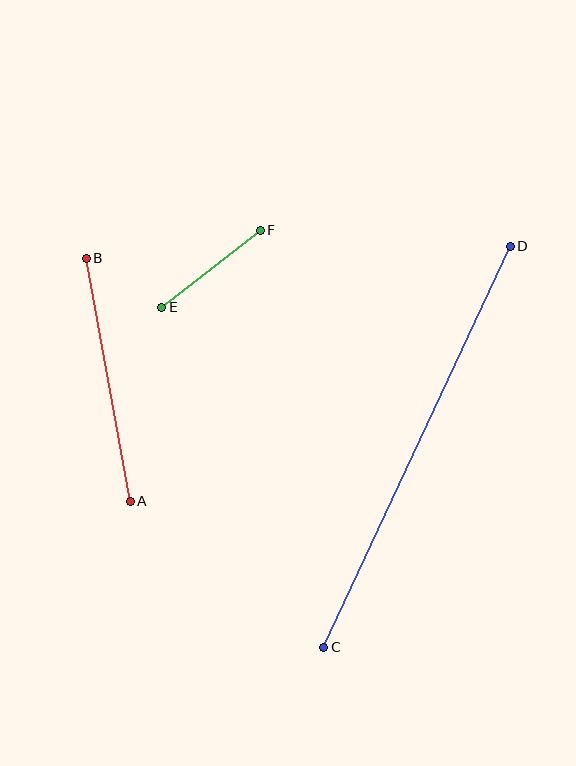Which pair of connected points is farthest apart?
Points C and D are farthest apart.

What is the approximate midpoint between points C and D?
The midpoint is at approximately (417, 447) pixels.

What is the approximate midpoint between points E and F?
The midpoint is at approximately (211, 269) pixels.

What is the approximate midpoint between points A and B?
The midpoint is at approximately (108, 380) pixels.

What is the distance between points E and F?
The distance is approximately 125 pixels.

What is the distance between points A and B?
The distance is approximately 247 pixels.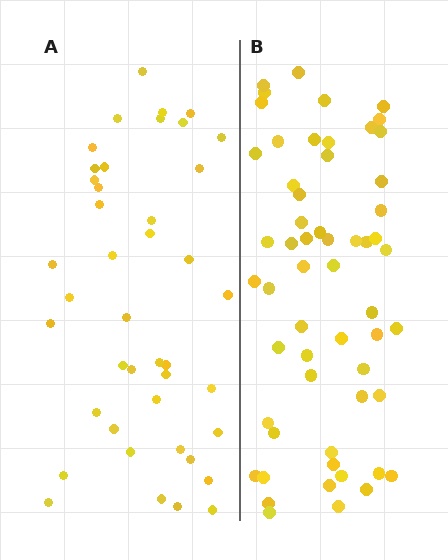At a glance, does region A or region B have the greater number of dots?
Region B (the right region) has more dots.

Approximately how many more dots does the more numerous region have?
Region B has approximately 15 more dots than region A.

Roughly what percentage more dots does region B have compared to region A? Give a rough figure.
About 35% more.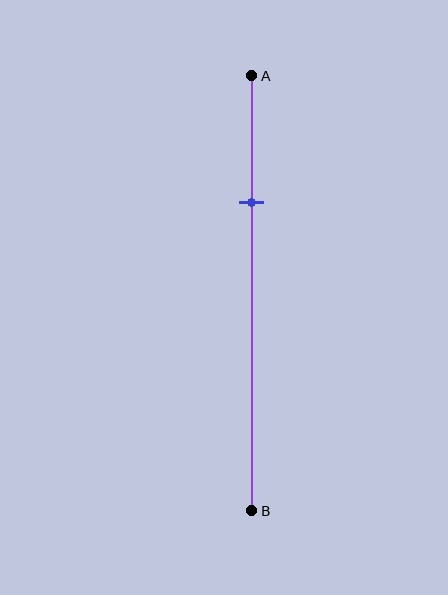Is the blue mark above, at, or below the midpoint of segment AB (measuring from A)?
The blue mark is above the midpoint of segment AB.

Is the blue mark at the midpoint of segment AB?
No, the mark is at about 30% from A, not at the 50% midpoint.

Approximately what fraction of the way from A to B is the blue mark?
The blue mark is approximately 30% of the way from A to B.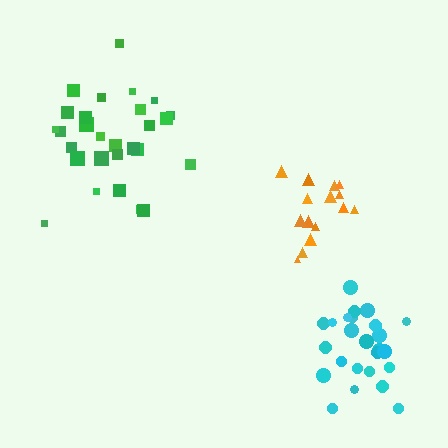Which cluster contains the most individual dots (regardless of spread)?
Green (28).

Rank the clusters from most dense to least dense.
cyan, green, orange.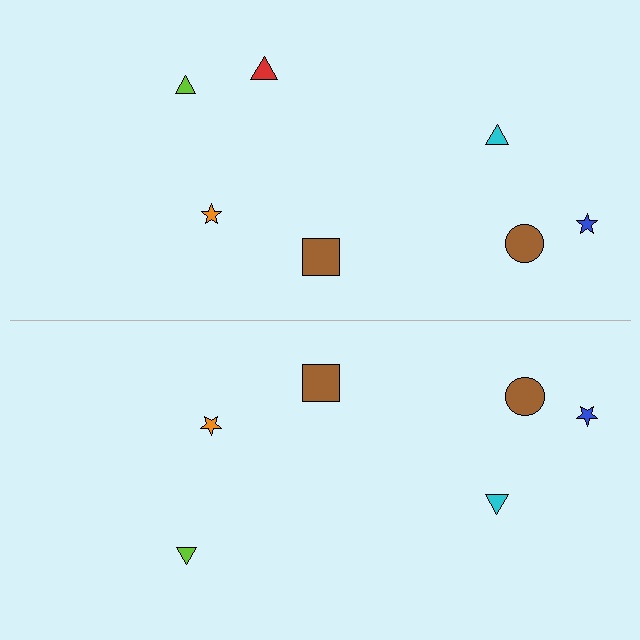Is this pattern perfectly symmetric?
No, the pattern is not perfectly symmetric. A red triangle is missing from the bottom side.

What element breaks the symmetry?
A red triangle is missing from the bottom side.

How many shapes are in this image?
There are 13 shapes in this image.